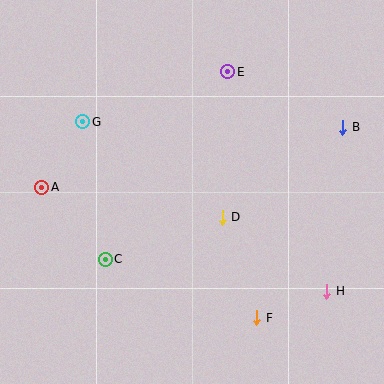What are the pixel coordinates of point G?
Point G is at (83, 122).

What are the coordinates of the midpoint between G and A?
The midpoint between G and A is at (62, 154).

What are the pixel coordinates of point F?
Point F is at (257, 318).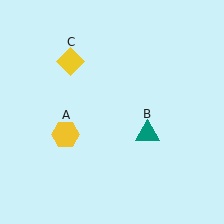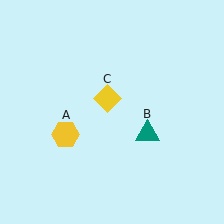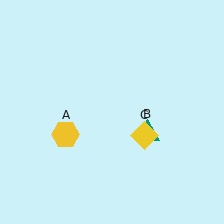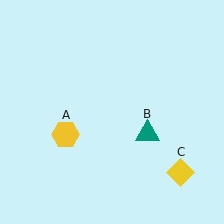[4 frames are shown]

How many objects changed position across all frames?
1 object changed position: yellow diamond (object C).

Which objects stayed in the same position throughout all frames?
Yellow hexagon (object A) and teal triangle (object B) remained stationary.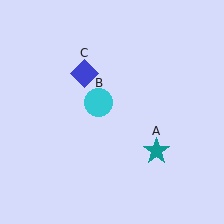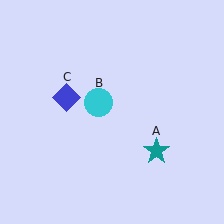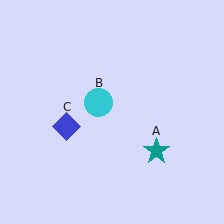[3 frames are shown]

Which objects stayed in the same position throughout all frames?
Teal star (object A) and cyan circle (object B) remained stationary.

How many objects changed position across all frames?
1 object changed position: blue diamond (object C).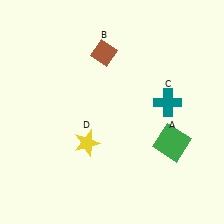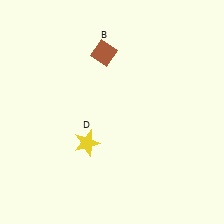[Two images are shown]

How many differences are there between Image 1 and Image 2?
There are 2 differences between the two images.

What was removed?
The teal cross (C), the green square (A) were removed in Image 2.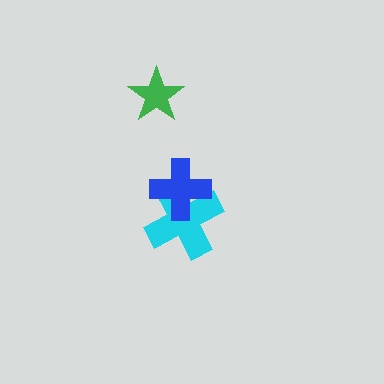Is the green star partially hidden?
No, no other shape covers it.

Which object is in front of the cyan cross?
The blue cross is in front of the cyan cross.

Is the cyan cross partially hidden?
Yes, it is partially covered by another shape.